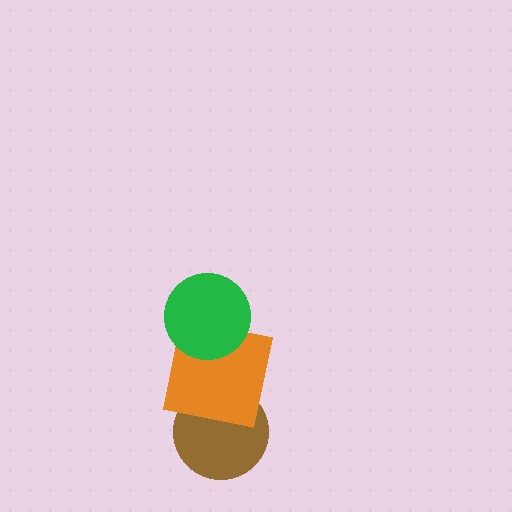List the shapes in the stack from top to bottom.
From top to bottom: the green circle, the orange square, the brown circle.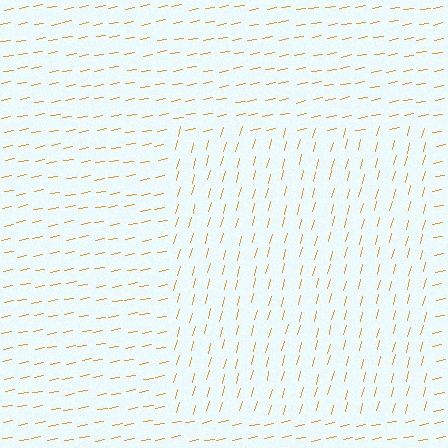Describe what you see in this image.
The image is filled with small orange line segments. A rectangle region in the image has lines oriented differently from the surrounding lines, creating a visible texture boundary.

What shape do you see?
I see a rectangle.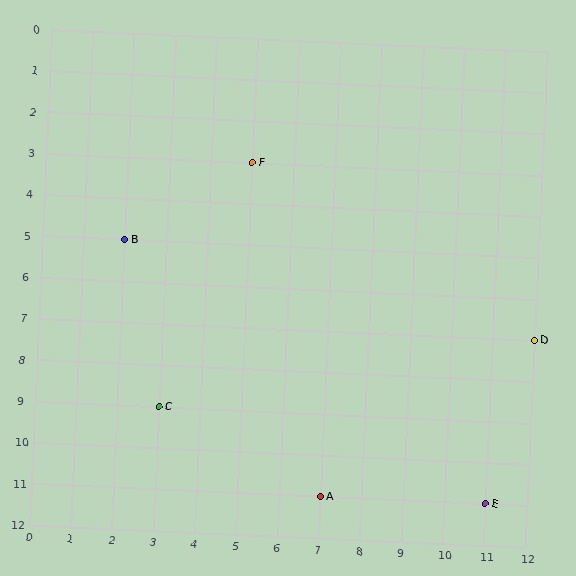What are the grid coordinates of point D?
Point D is at grid coordinates (12, 7).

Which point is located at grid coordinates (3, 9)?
Point C is at (3, 9).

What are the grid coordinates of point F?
Point F is at grid coordinates (5, 3).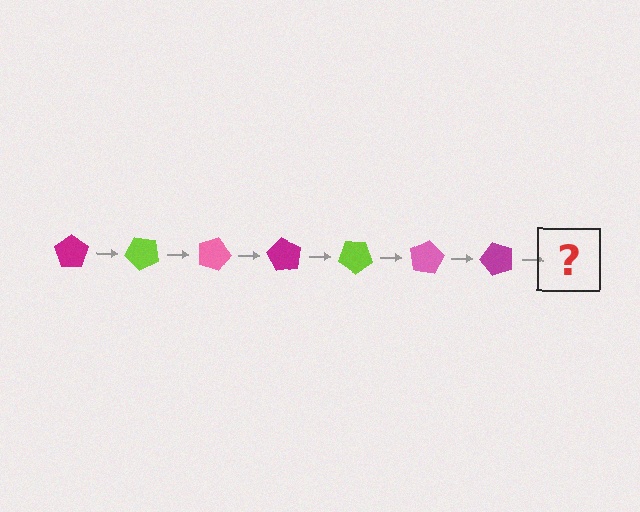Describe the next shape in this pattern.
It should be a lime pentagon, rotated 315 degrees from the start.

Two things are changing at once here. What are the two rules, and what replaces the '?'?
The two rules are that it rotates 45 degrees each step and the color cycles through magenta, lime, and pink. The '?' should be a lime pentagon, rotated 315 degrees from the start.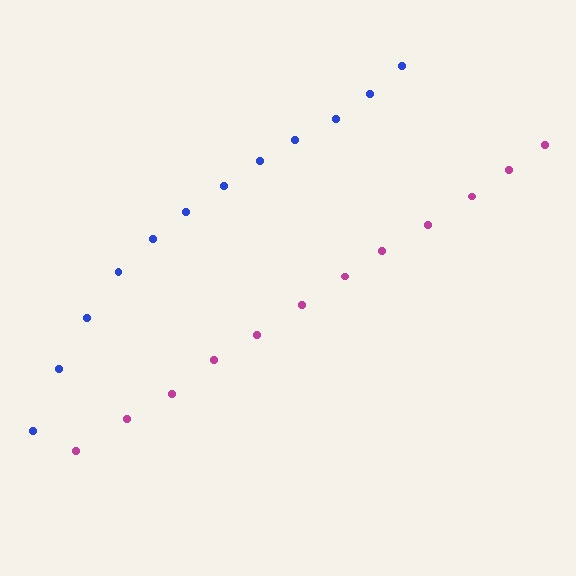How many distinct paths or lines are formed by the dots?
There are 2 distinct paths.